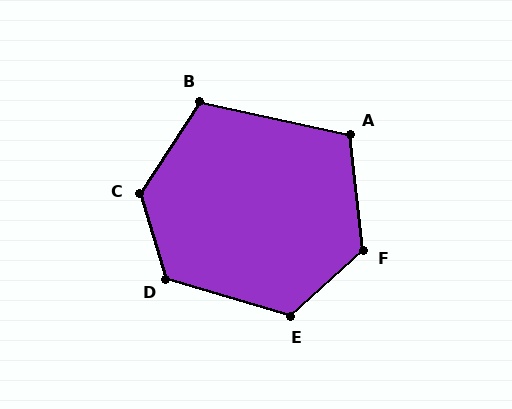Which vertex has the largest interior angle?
C, at approximately 129 degrees.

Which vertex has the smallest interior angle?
A, at approximately 109 degrees.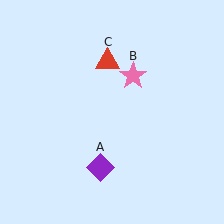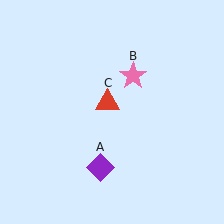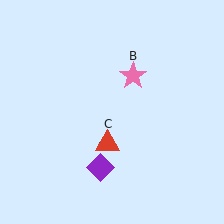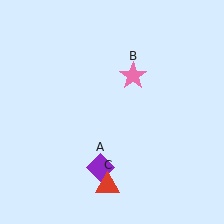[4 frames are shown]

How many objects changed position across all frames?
1 object changed position: red triangle (object C).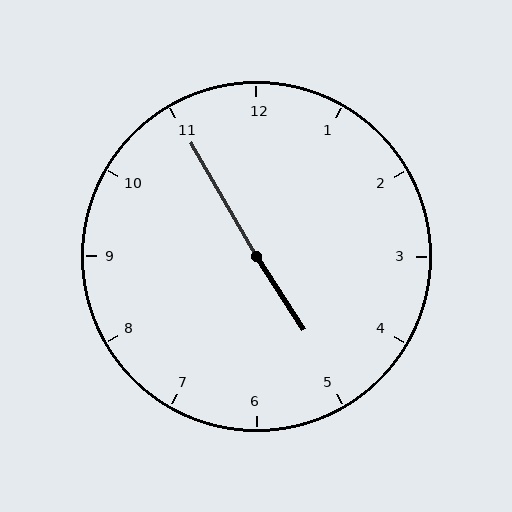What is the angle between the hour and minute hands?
Approximately 178 degrees.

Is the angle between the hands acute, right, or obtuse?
It is obtuse.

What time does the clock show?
4:55.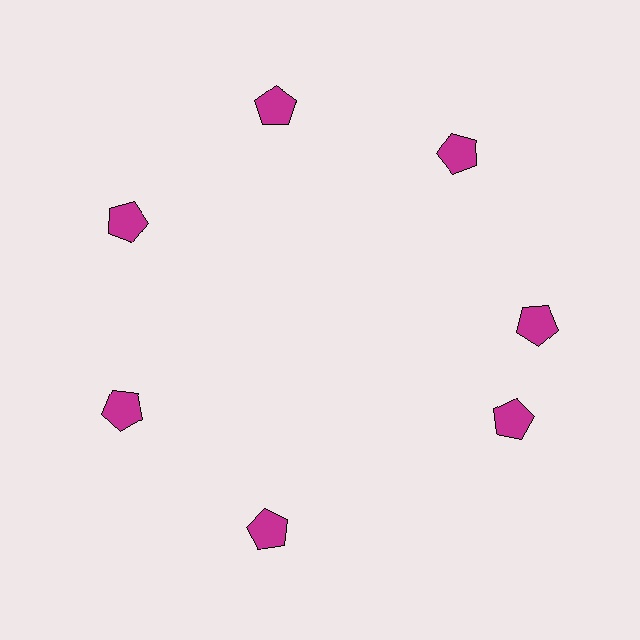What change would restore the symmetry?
The symmetry would be restored by rotating it back into even spacing with its neighbors so that all 7 pentagons sit at equal angles and equal distance from the center.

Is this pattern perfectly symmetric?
No. The 7 magenta pentagons are arranged in a ring, but one element near the 5 o'clock position is rotated out of alignment along the ring, breaking the 7-fold rotational symmetry.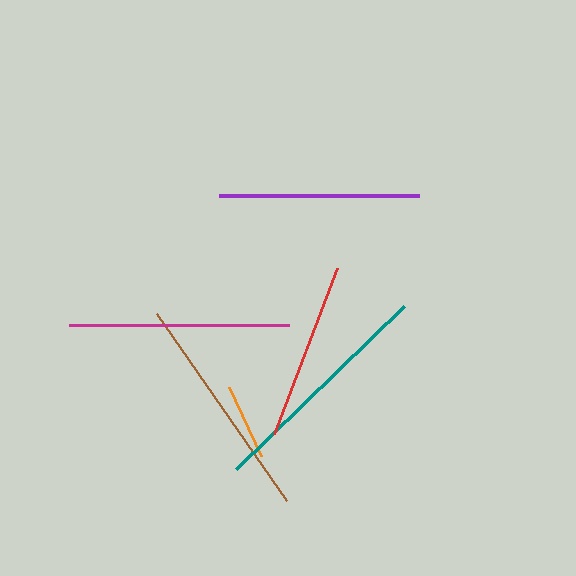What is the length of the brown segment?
The brown segment is approximately 227 pixels long.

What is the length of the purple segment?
The purple segment is approximately 200 pixels long.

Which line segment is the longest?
The teal line is the longest at approximately 234 pixels.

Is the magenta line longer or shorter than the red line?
The magenta line is longer than the red line.